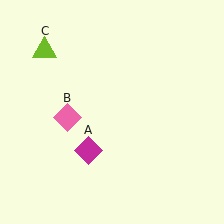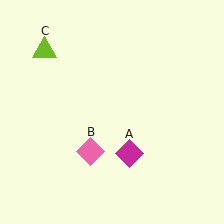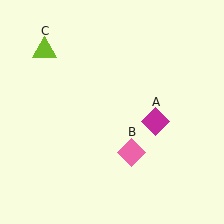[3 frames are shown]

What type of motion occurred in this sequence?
The magenta diamond (object A), pink diamond (object B) rotated counterclockwise around the center of the scene.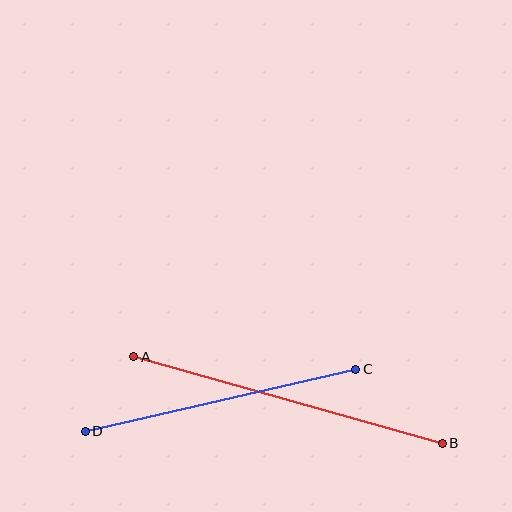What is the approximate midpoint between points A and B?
The midpoint is at approximately (288, 400) pixels.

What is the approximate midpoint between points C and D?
The midpoint is at approximately (221, 400) pixels.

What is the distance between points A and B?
The distance is approximately 321 pixels.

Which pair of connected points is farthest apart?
Points A and B are farthest apart.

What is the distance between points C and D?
The distance is approximately 278 pixels.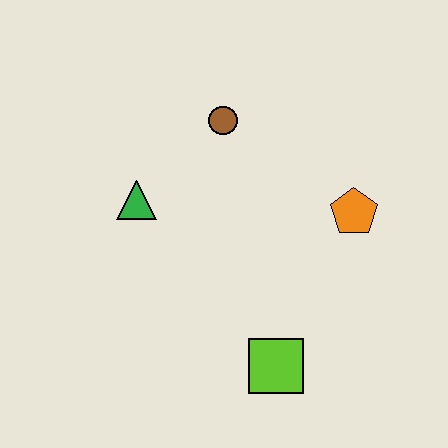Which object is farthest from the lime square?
The brown circle is farthest from the lime square.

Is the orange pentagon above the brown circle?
No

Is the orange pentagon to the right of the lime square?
Yes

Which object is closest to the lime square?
The orange pentagon is closest to the lime square.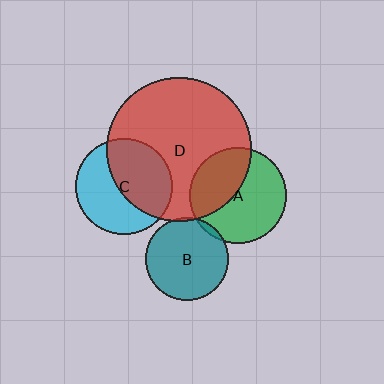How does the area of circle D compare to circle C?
Approximately 2.3 times.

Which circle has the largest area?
Circle D (red).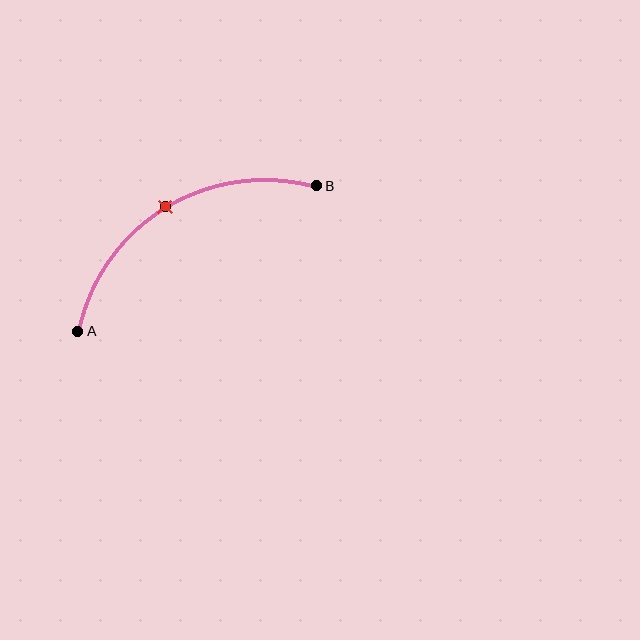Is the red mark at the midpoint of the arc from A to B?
Yes. The red mark lies on the arc at equal arc-length from both A and B — it is the arc midpoint.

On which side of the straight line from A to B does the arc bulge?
The arc bulges above the straight line connecting A and B.